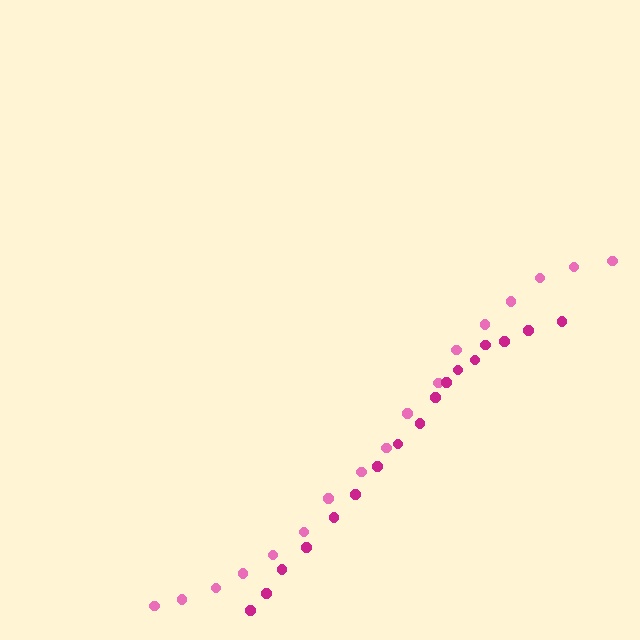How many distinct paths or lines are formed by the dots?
There are 2 distinct paths.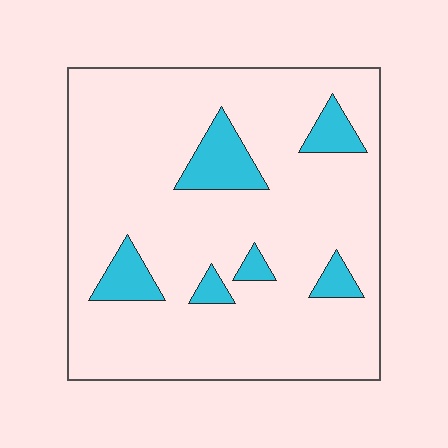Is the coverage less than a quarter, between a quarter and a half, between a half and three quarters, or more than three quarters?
Less than a quarter.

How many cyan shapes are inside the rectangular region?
6.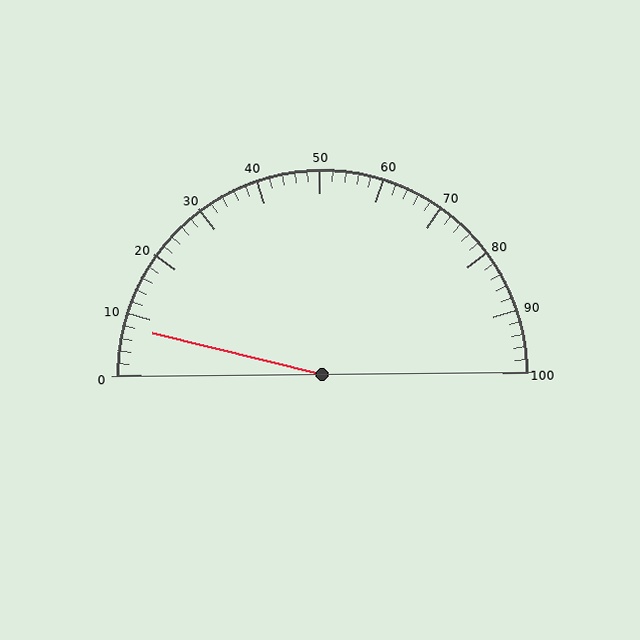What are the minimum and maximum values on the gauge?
The gauge ranges from 0 to 100.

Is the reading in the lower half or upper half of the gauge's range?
The reading is in the lower half of the range (0 to 100).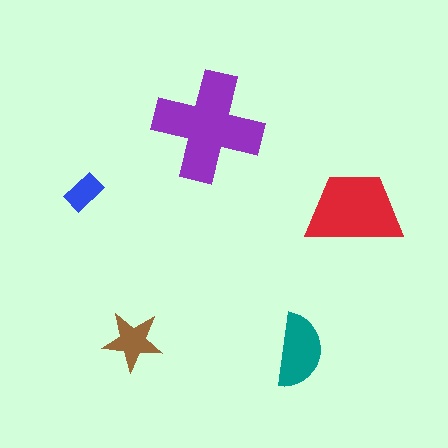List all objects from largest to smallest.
The purple cross, the red trapezoid, the teal semicircle, the brown star, the blue rectangle.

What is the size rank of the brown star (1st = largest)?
4th.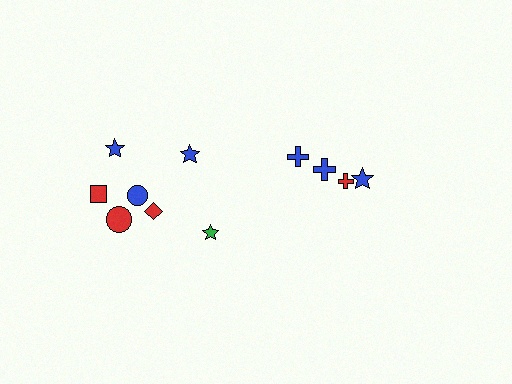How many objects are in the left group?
There are 7 objects.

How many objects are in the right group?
There are 4 objects.